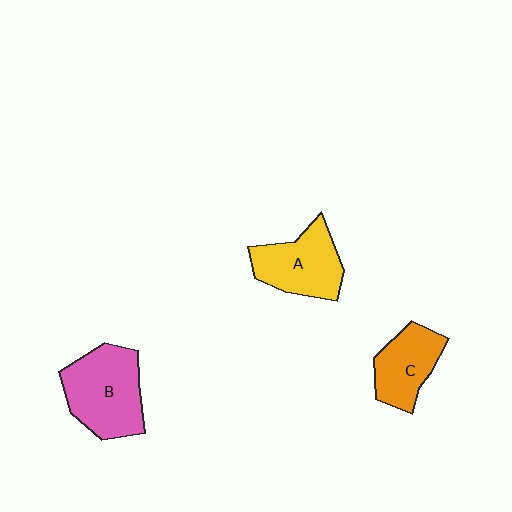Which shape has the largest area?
Shape B (pink).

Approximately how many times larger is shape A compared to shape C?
Approximately 1.2 times.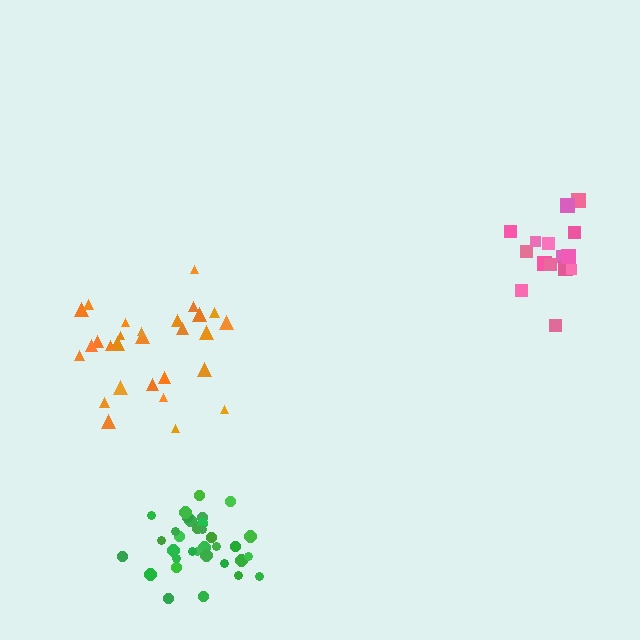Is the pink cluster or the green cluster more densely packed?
Green.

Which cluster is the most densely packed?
Green.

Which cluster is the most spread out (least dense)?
Pink.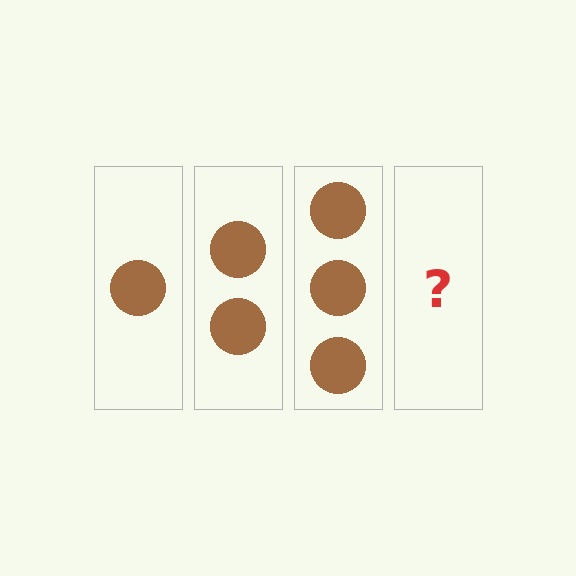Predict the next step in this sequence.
The next step is 4 circles.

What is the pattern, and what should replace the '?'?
The pattern is that each step adds one more circle. The '?' should be 4 circles.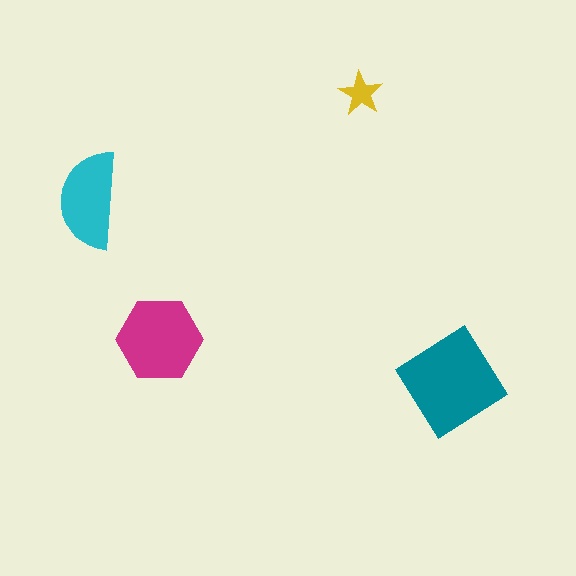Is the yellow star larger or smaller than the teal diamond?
Smaller.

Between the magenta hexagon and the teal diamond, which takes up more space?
The teal diamond.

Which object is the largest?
The teal diamond.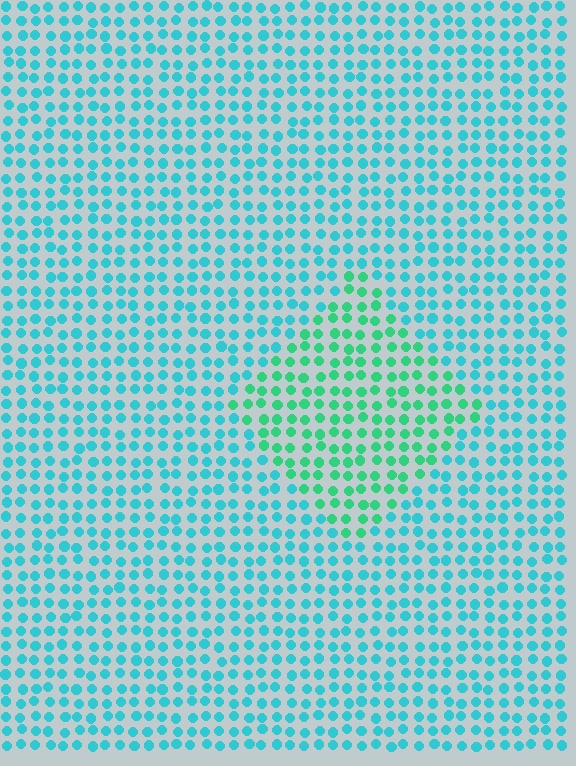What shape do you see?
I see a diamond.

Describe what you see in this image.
The image is filled with small cyan elements in a uniform arrangement. A diamond-shaped region is visible where the elements are tinted to a slightly different hue, forming a subtle color boundary.